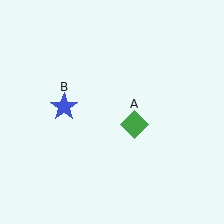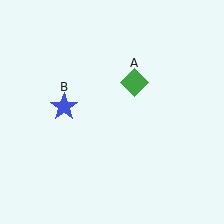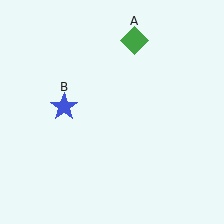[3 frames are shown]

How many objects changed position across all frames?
1 object changed position: green diamond (object A).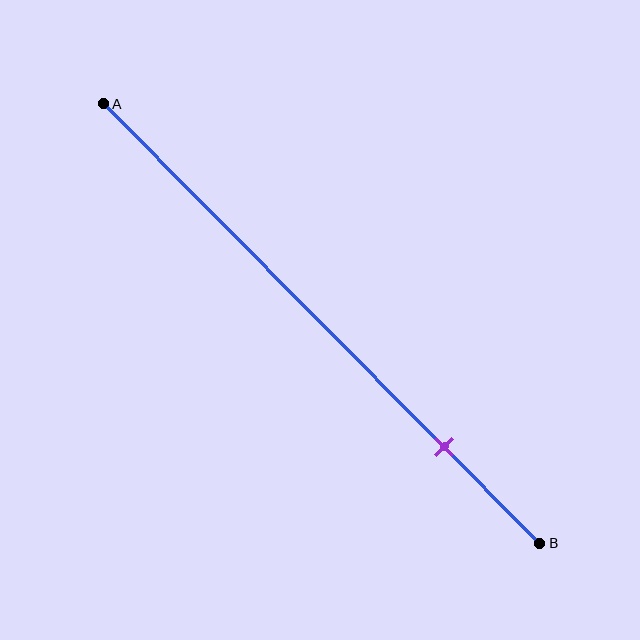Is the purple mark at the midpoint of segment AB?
No, the mark is at about 80% from A, not at the 50% midpoint.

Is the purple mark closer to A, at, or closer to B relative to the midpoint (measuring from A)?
The purple mark is closer to point B than the midpoint of segment AB.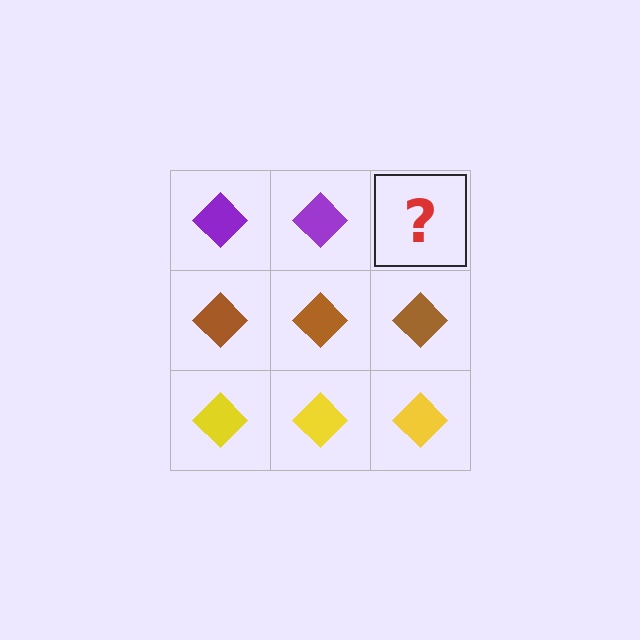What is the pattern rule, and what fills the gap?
The rule is that each row has a consistent color. The gap should be filled with a purple diamond.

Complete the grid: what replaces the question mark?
The question mark should be replaced with a purple diamond.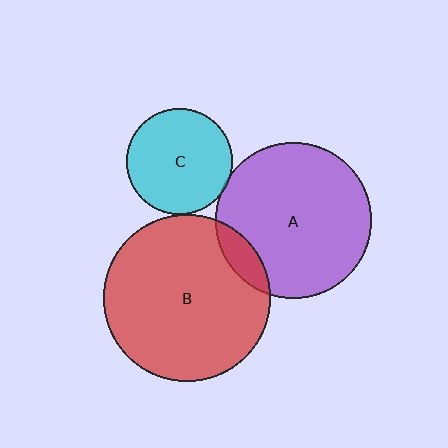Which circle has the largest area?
Circle B (red).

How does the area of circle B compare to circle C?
Approximately 2.5 times.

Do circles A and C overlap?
Yes.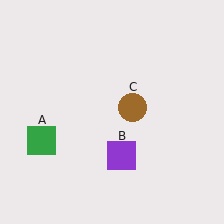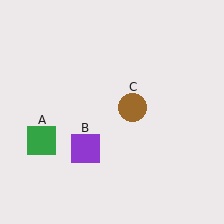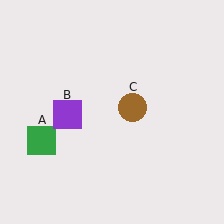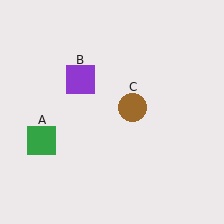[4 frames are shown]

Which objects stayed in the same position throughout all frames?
Green square (object A) and brown circle (object C) remained stationary.